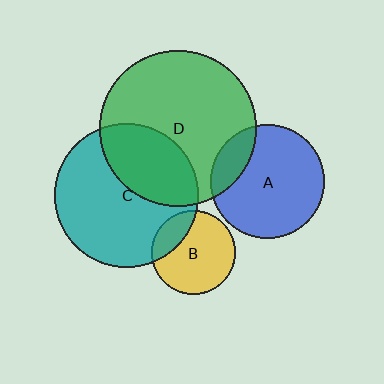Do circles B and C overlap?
Yes.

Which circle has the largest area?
Circle D (green).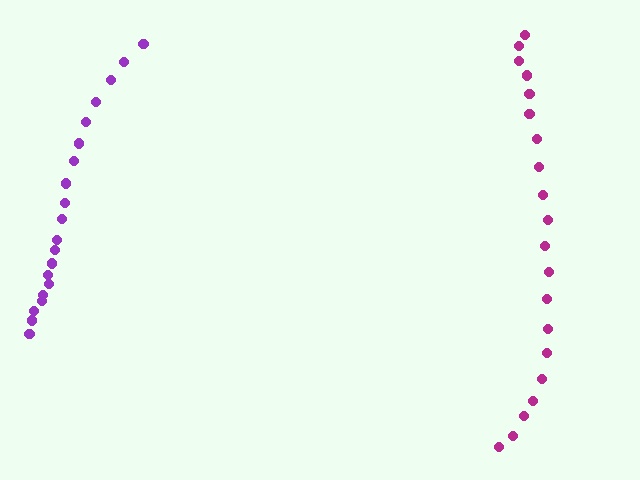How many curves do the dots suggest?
There are 2 distinct paths.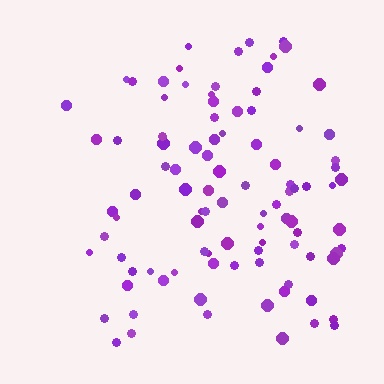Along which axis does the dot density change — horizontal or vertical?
Horizontal.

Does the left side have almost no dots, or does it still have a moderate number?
Still a moderate number, just noticeably fewer than the right.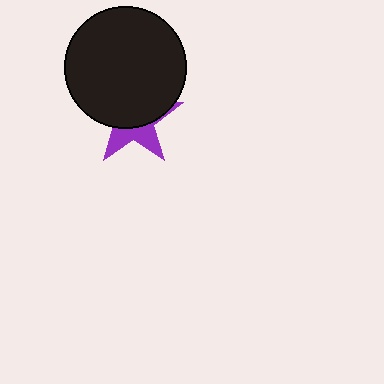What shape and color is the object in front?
The object in front is a black circle.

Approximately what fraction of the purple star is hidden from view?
Roughly 64% of the purple star is hidden behind the black circle.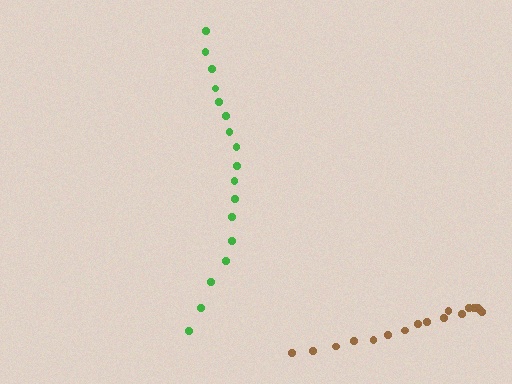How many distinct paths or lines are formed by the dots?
There are 2 distinct paths.